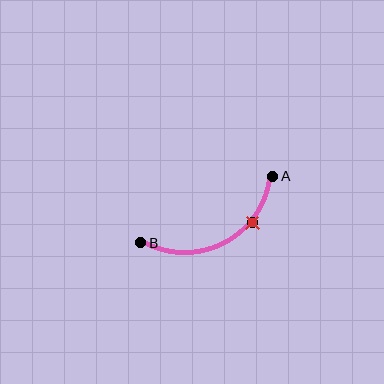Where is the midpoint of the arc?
The arc midpoint is the point on the curve farthest from the straight line joining A and B. It sits below that line.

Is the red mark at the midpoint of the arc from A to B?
No. The red mark lies on the arc but is closer to endpoint A. The arc midpoint would be at the point on the curve equidistant along the arc from both A and B.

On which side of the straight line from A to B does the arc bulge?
The arc bulges below the straight line connecting A and B.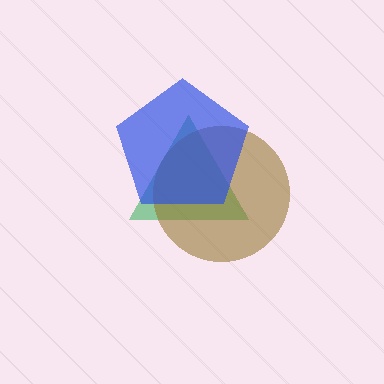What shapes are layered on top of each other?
The layered shapes are: a green triangle, a brown circle, a blue pentagon.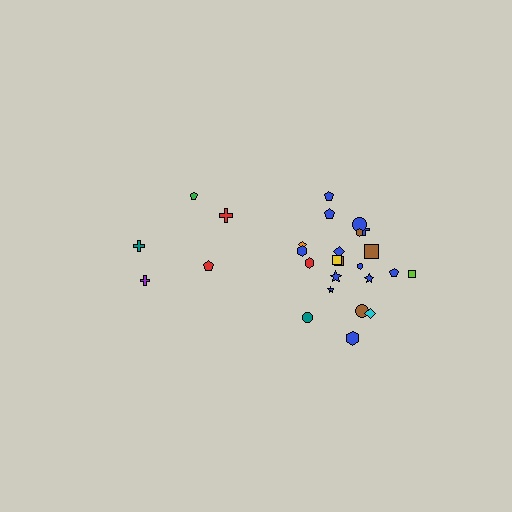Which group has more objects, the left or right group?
The right group.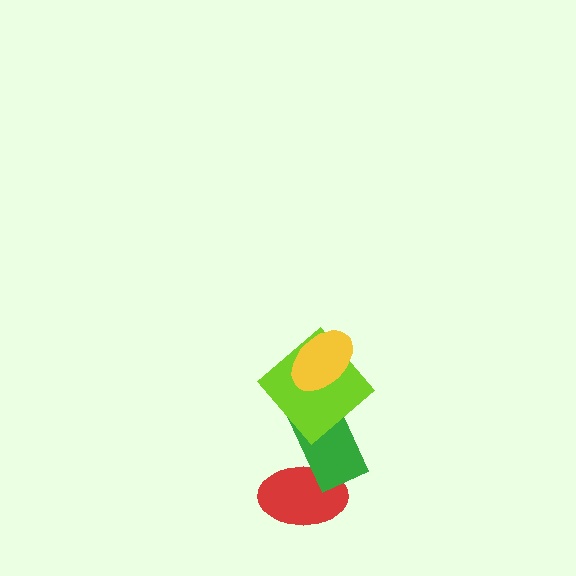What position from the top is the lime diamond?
The lime diamond is 2nd from the top.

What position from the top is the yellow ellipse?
The yellow ellipse is 1st from the top.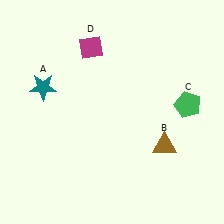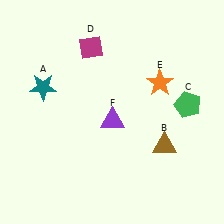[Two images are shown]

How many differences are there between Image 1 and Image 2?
There are 2 differences between the two images.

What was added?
An orange star (E), a purple triangle (F) were added in Image 2.